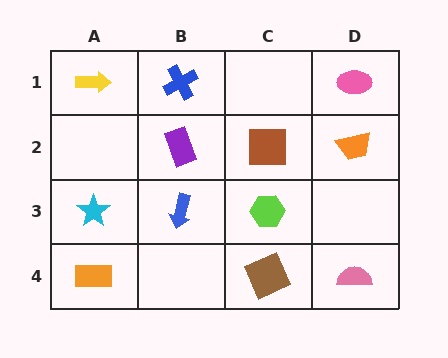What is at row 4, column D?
A pink semicircle.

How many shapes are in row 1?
3 shapes.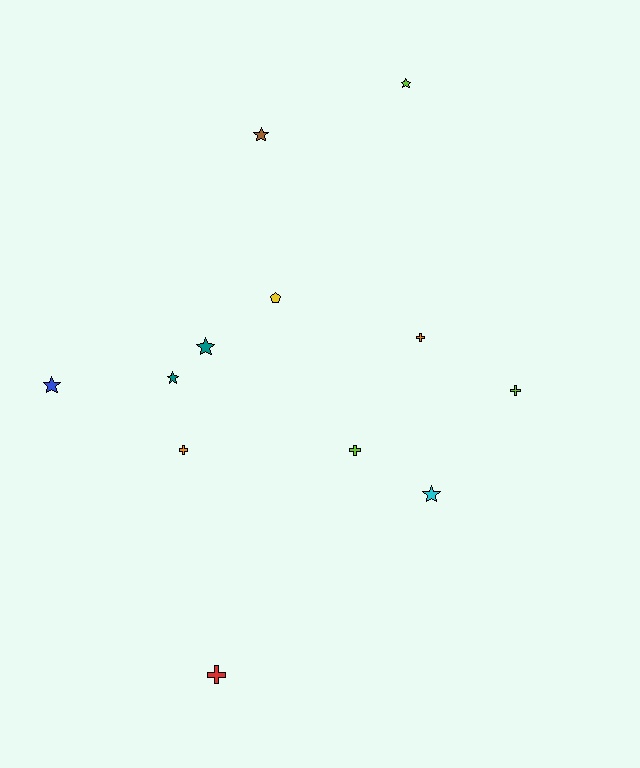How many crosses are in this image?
There are 5 crosses.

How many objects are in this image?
There are 12 objects.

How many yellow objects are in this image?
There is 1 yellow object.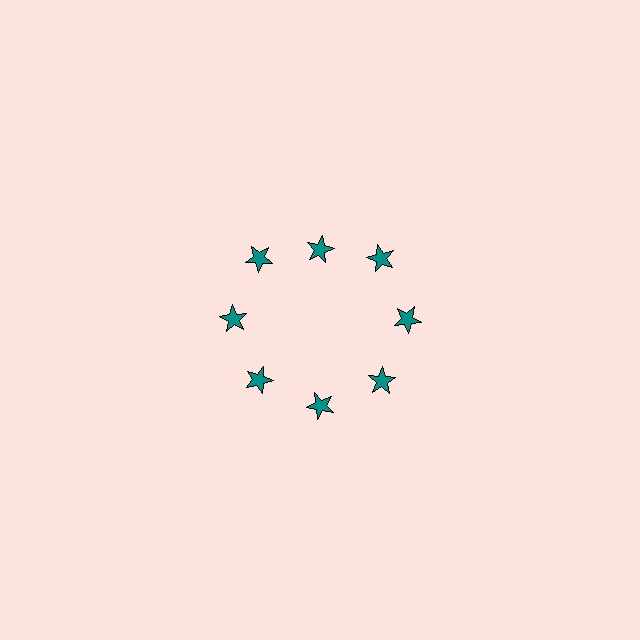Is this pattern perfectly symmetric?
No. The 8 teal stars are arranged in a ring, but one element near the 12 o'clock position is pulled inward toward the center, breaking the 8-fold rotational symmetry.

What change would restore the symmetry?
The symmetry would be restored by moving it outward, back onto the ring so that all 8 stars sit at equal angles and equal distance from the center.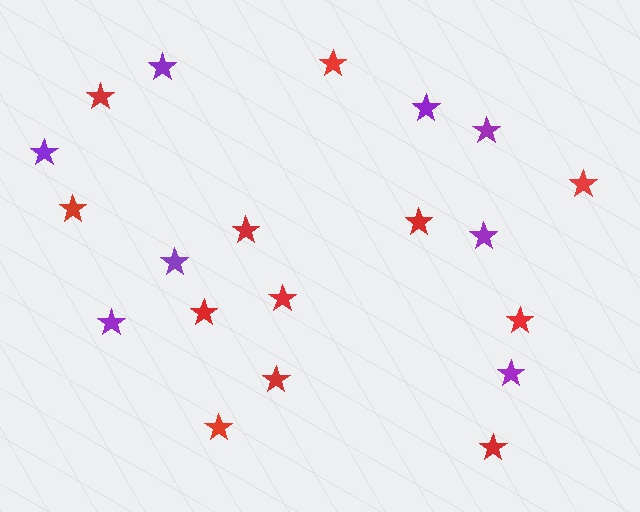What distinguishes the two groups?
There are 2 groups: one group of purple stars (8) and one group of red stars (12).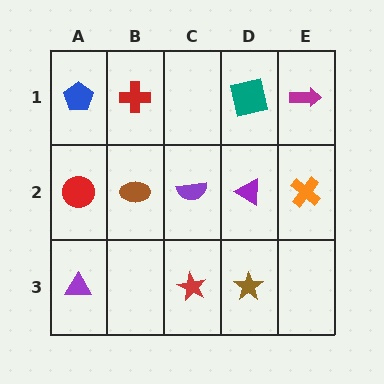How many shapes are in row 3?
3 shapes.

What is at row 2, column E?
An orange cross.